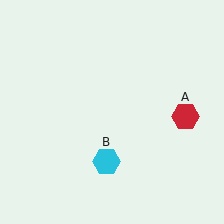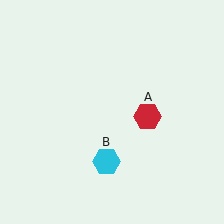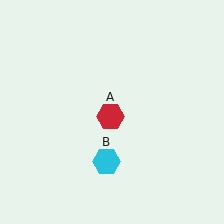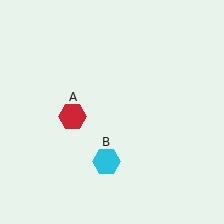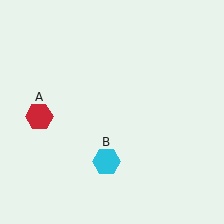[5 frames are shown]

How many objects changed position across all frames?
1 object changed position: red hexagon (object A).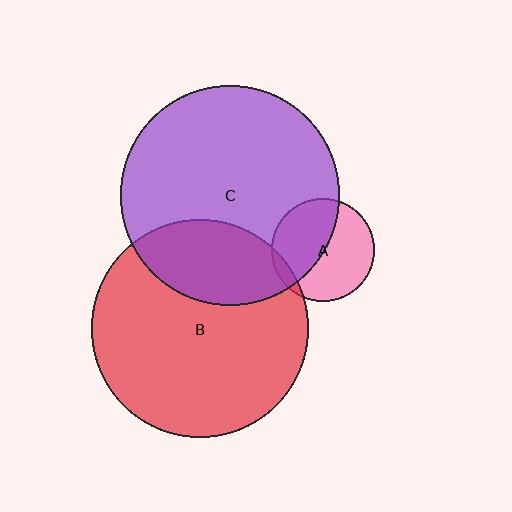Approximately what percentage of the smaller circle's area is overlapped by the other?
Approximately 25%.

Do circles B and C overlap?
Yes.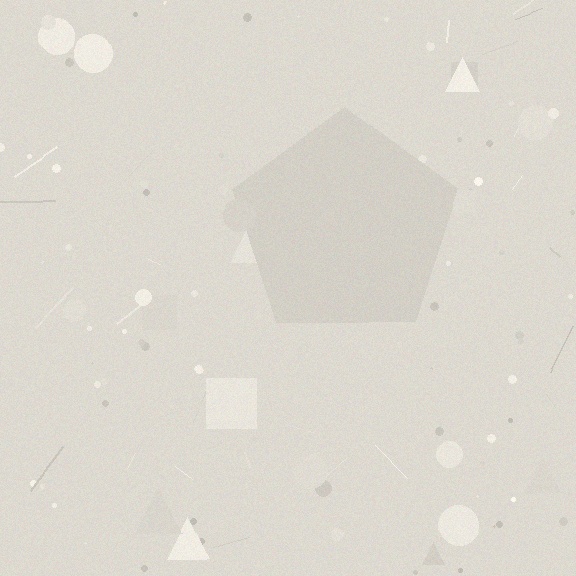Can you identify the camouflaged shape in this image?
The camouflaged shape is a pentagon.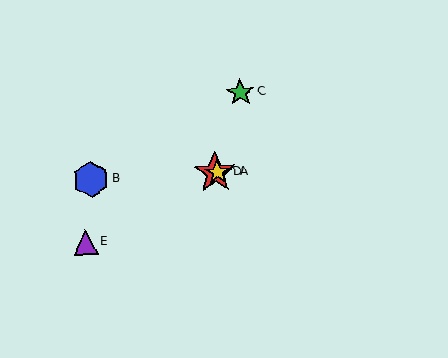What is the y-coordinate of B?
Object B is at y≈179.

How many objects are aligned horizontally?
3 objects (A, B, D) are aligned horizontally.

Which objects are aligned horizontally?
Objects A, B, D are aligned horizontally.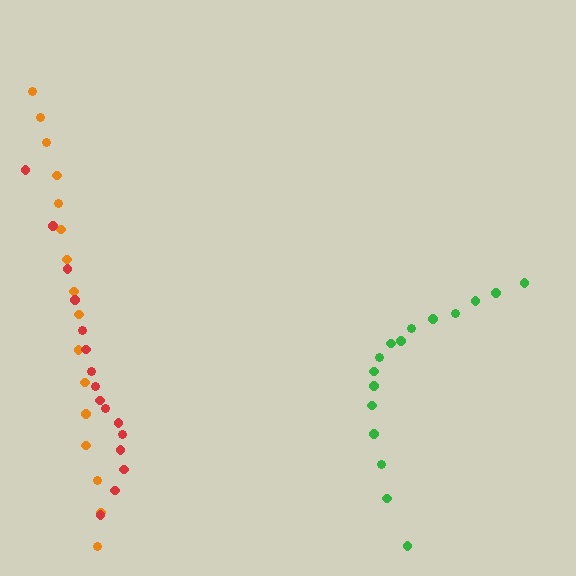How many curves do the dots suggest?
There are 3 distinct paths.